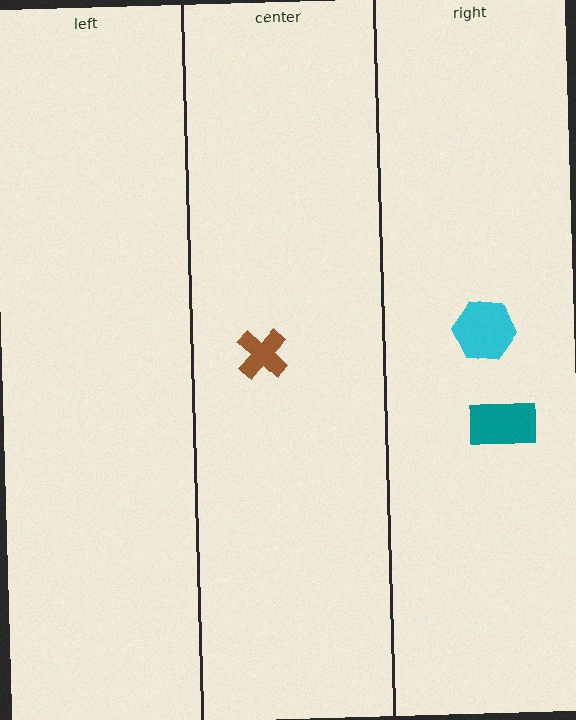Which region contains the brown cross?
The center region.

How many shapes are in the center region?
1.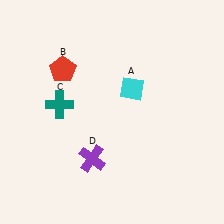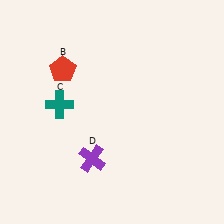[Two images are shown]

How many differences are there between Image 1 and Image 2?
There is 1 difference between the two images.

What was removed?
The cyan diamond (A) was removed in Image 2.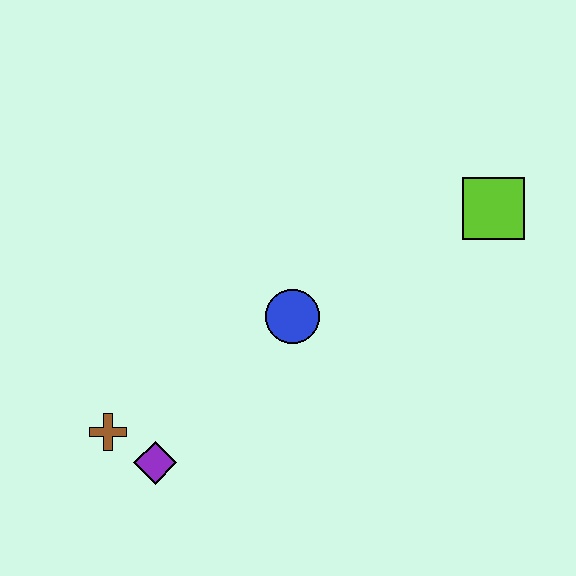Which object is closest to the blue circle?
The purple diamond is closest to the blue circle.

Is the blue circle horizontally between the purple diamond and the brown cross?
No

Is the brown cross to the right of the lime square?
No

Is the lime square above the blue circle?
Yes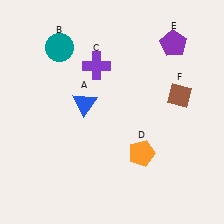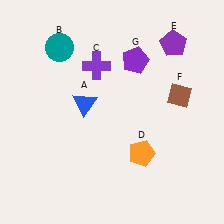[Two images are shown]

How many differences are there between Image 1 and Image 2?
There is 1 difference between the two images.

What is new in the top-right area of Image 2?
A purple pentagon (G) was added in the top-right area of Image 2.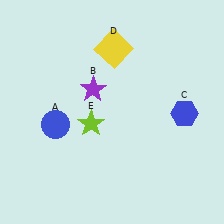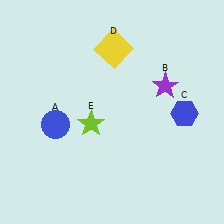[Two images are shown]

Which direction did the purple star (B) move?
The purple star (B) moved right.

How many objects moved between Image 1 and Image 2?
1 object moved between the two images.